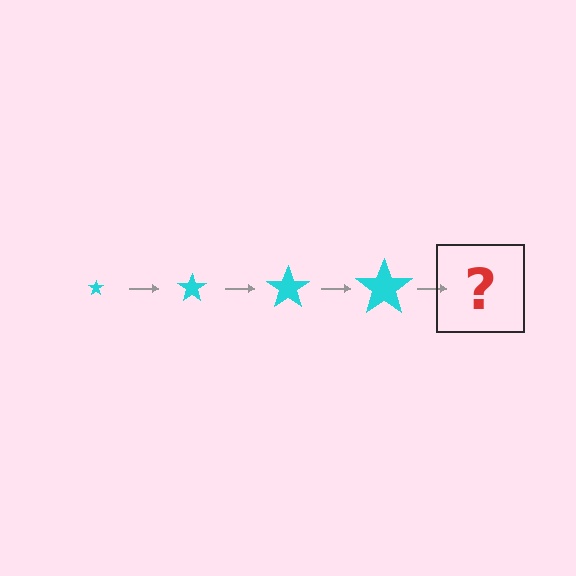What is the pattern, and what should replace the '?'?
The pattern is that the star gets progressively larger each step. The '?' should be a cyan star, larger than the previous one.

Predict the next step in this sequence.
The next step is a cyan star, larger than the previous one.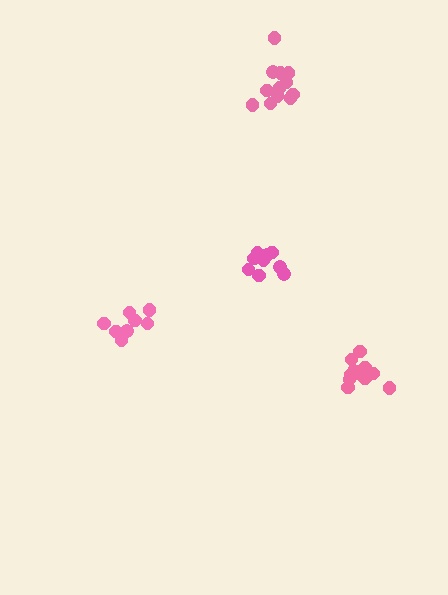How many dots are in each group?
Group 1: 11 dots, Group 2: 12 dots, Group 3: 9 dots, Group 4: 8 dots (40 total).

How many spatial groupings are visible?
There are 4 spatial groupings.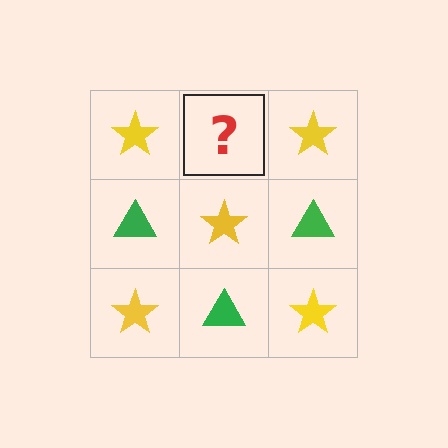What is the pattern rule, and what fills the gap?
The rule is that it alternates yellow star and green triangle in a checkerboard pattern. The gap should be filled with a green triangle.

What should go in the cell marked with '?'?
The missing cell should contain a green triangle.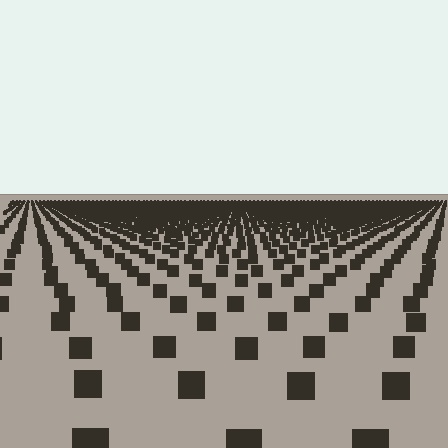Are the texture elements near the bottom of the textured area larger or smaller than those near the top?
Larger. Near the bottom, elements are closer to the viewer and appear at a bigger on-screen size.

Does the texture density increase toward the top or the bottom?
Density increases toward the top.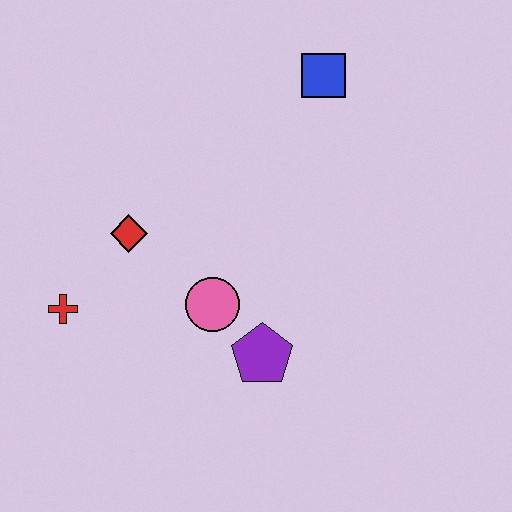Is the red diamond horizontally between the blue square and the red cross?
Yes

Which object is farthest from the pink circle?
The blue square is farthest from the pink circle.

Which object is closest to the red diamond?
The red cross is closest to the red diamond.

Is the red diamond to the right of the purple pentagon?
No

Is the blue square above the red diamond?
Yes